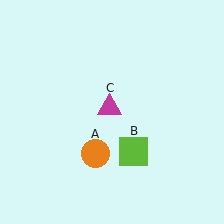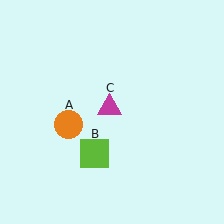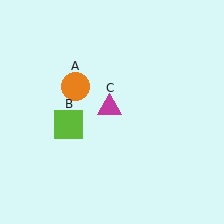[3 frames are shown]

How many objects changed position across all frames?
2 objects changed position: orange circle (object A), lime square (object B).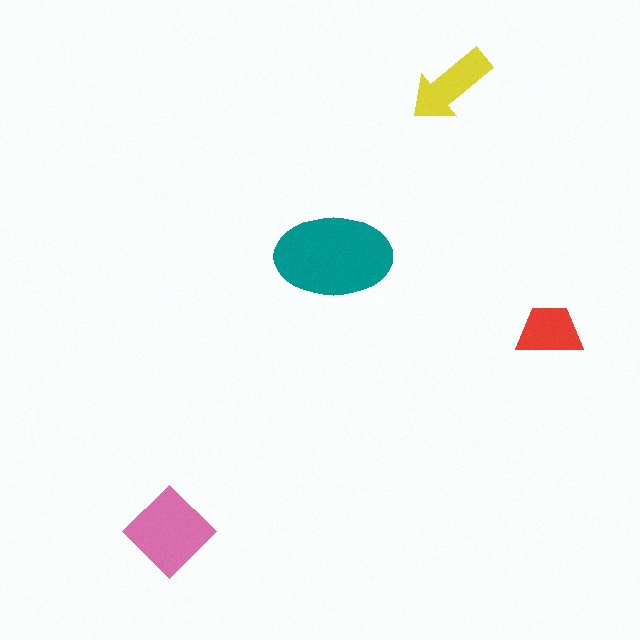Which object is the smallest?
The red trapezoid.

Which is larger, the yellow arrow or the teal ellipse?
The teal ellipse.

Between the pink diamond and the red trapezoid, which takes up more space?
The pink diamond.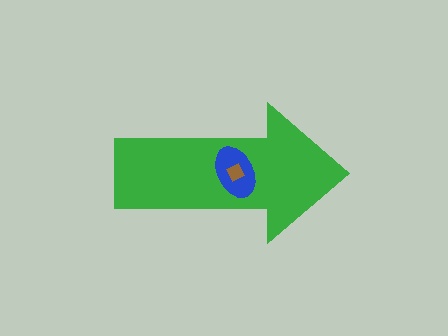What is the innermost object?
The brown square.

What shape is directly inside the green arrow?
The blue ellipse.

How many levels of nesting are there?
3.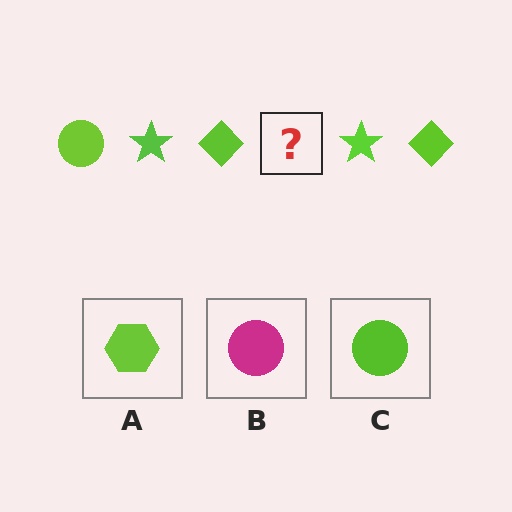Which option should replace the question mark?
Option C.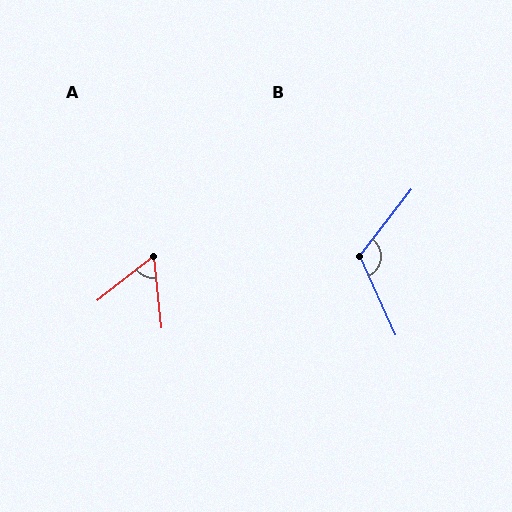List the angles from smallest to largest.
A (58°), B (118°).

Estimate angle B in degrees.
Approximately 118 degrees.